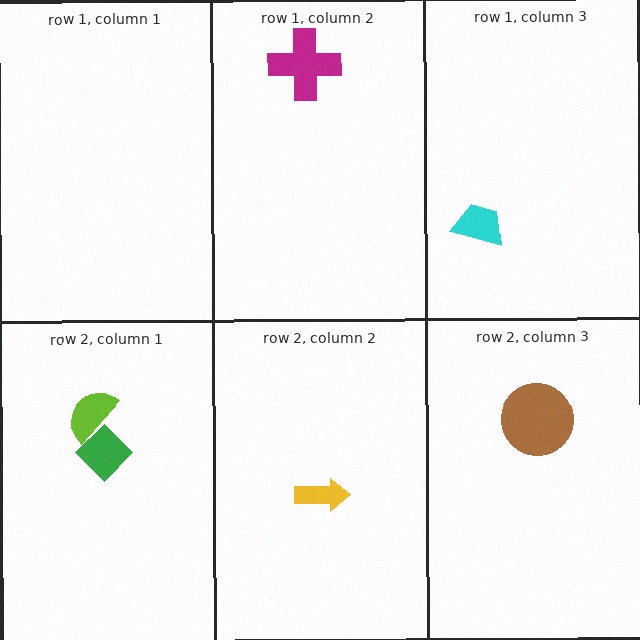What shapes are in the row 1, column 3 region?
The cyan trapezoid.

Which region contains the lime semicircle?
The row 2, column 1 region.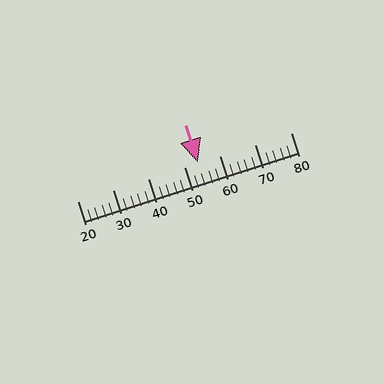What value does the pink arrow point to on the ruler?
The pink arrow points to approximately 54.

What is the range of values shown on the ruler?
The ruler shows values from 20 to 80.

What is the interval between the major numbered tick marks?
The major tick marks are spaced 10 units apart.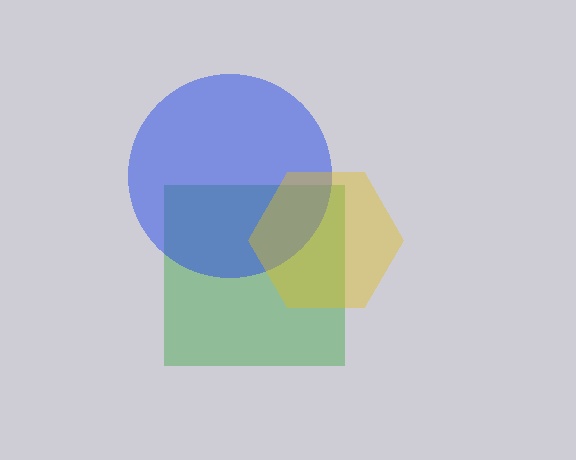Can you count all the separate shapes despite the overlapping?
Yes, there are 3 separate shapes.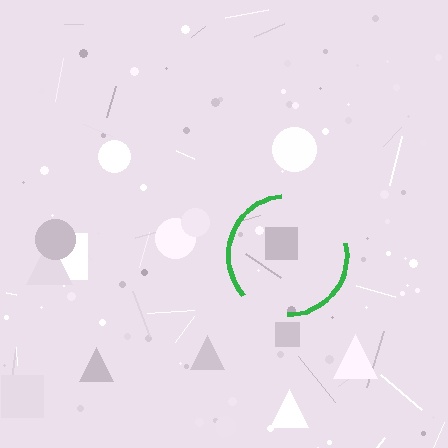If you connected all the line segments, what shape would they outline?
They would outline a circle.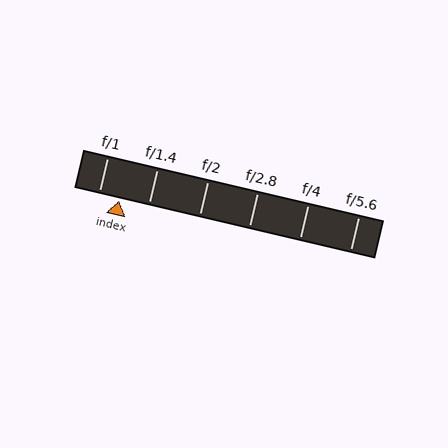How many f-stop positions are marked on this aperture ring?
There are 6 f-stop positions marked.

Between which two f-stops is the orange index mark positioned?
The index mark is between f/1 and f/1.4.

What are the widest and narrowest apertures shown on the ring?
The widest aperture shown is f/1 and the narrowest is f/5.6.